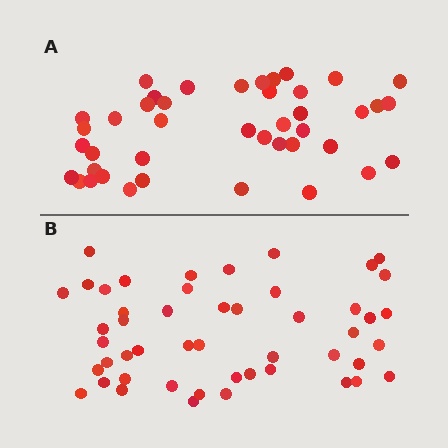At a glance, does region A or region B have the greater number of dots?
Region B (the bottom region) has more dots.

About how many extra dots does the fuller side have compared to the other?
Region B has roughly 8 or so more dots than region A.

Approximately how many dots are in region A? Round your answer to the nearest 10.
About 40 dots. (The exact count is 42, which rounds to 40.)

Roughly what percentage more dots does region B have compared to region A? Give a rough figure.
About 15% more.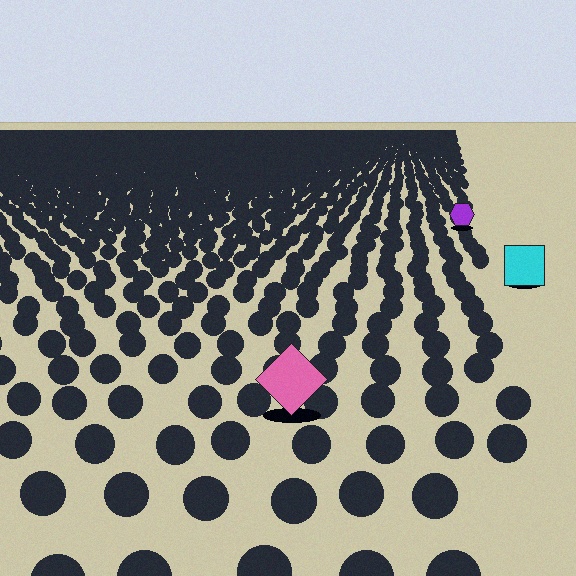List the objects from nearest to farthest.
From nearest to farthest: the pink diamond, the cyan square, the purple hexagon.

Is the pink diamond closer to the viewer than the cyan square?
Yes. The pink diamond is closer — you can tell from the texture gradient: the ground texture is coarser near it.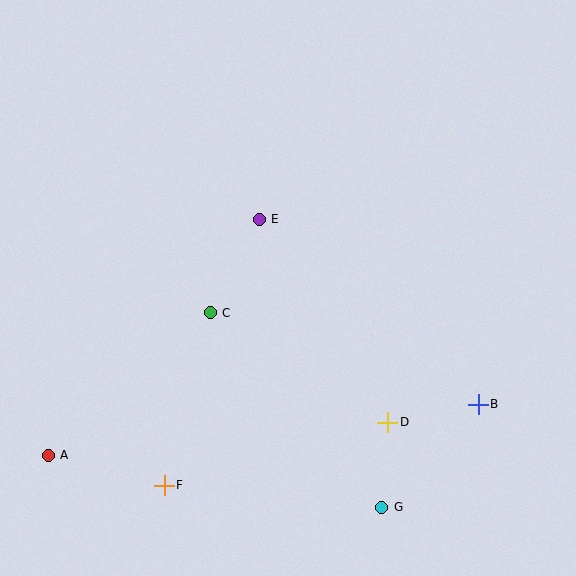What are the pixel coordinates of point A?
Point A is at (48, 455).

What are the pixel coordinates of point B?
Point B is at (478, 404).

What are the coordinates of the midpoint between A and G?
The midpoint between A and G is at (215, 481).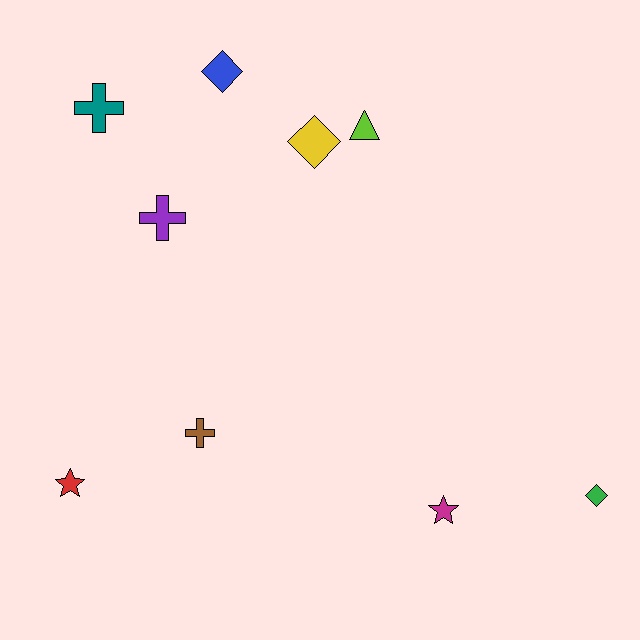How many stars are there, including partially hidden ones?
There are 2 stars.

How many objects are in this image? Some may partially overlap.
There are 9 objects.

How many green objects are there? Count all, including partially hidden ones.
There is 1 green object.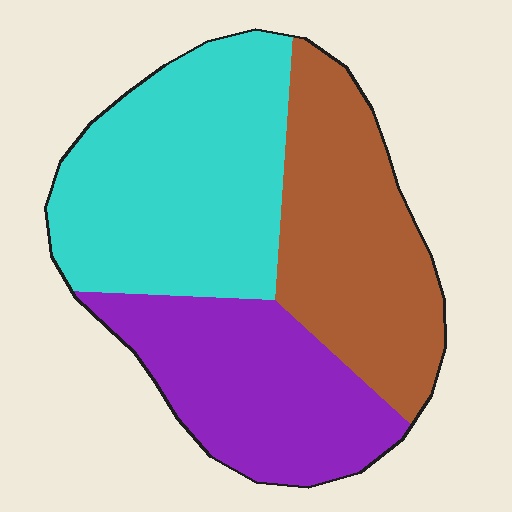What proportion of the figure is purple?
Purple takes up about one quarter (1/4) of the figure.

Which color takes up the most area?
Cyan, at roughly 40%.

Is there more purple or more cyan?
Cyan.